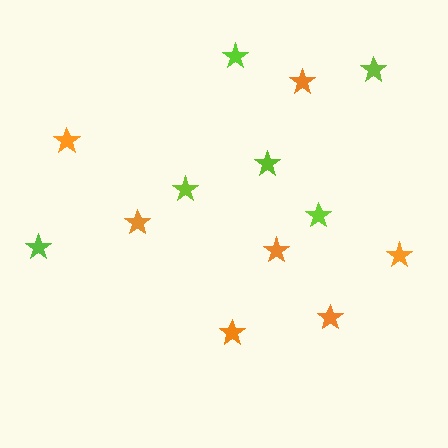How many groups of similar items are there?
There are 2 groups: one group of orange stars (7) and one group of lime stars (6).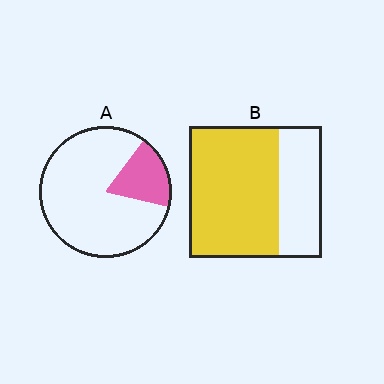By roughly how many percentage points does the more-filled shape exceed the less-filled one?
By roughly 50 percentage points (B over A).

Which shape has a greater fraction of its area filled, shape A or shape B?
Shape B.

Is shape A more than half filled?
No.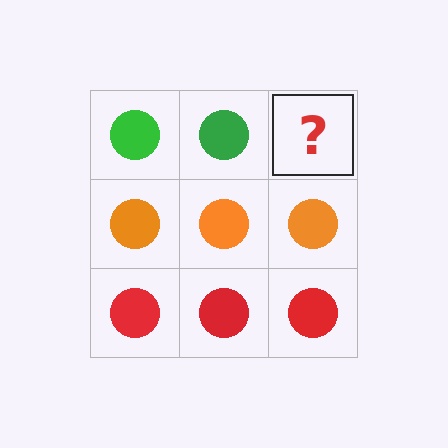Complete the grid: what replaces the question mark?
The question mark should be replaced with a green circle.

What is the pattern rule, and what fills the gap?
The rule is that each row has a consistent color. The gap should be filled with a green circle.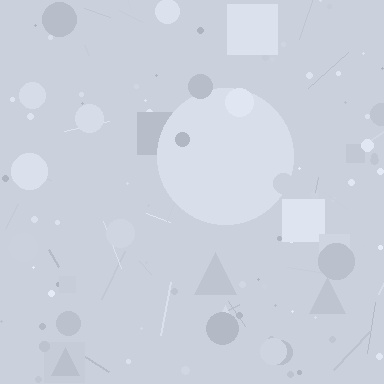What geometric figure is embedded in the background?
A circle is embedded in the background.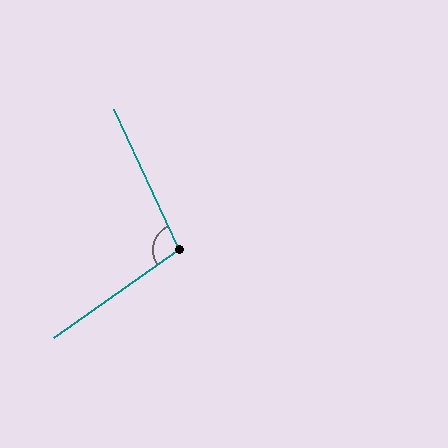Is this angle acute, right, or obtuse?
It is obtuse.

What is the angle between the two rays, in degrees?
Approximately 101 degrees.